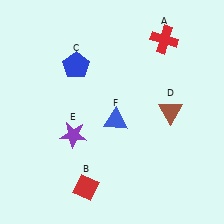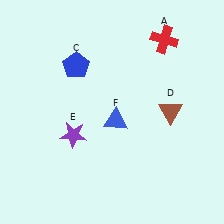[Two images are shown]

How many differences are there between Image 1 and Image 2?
There is 1 difference between the two images.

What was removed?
The red diamond (B) was removed in Image 2.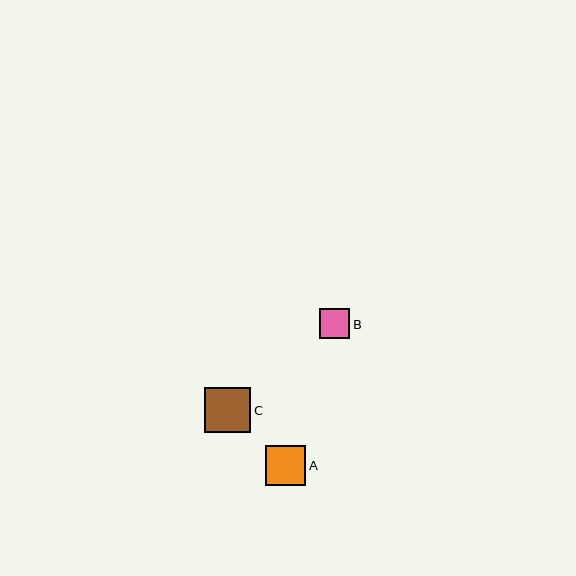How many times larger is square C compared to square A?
Square C is approximately 1.1 times the size of square A.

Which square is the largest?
Square C is the largest with a size of approximately 46 pixels.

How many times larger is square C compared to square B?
Square C is approximately 1.5 times the size of square B.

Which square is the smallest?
Square B is the smallest with a size of approximately 30 pixels.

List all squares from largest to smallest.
From largest to smallest: C, A, B.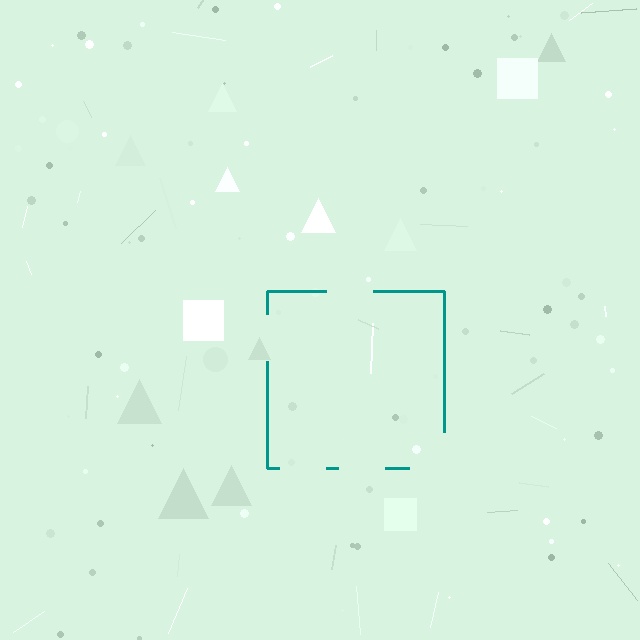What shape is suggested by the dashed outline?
The dashed outline suggests a square.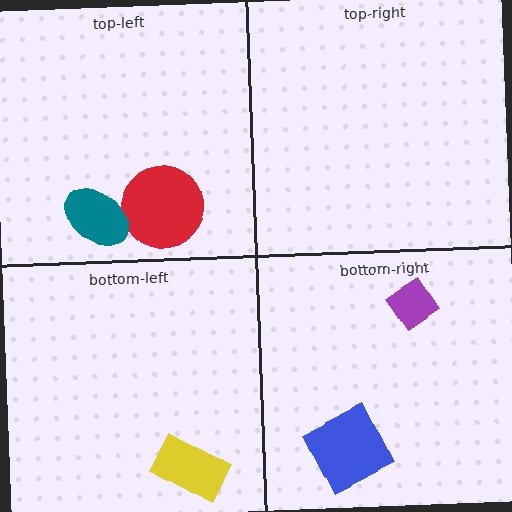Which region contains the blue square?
The bottom-right region.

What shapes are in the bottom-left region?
The yellow rectangle.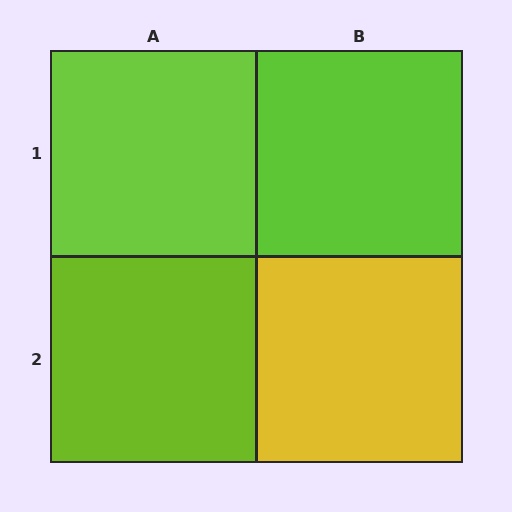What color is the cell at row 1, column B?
Lime.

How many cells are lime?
3 cells are lime.